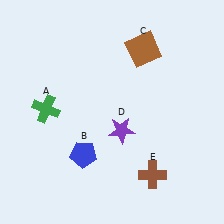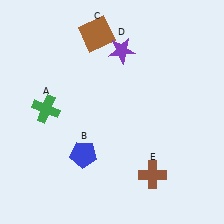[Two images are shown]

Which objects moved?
The objects that moved are: the brown square (C), the purple star (D).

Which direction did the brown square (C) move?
The brown square (C) moved left.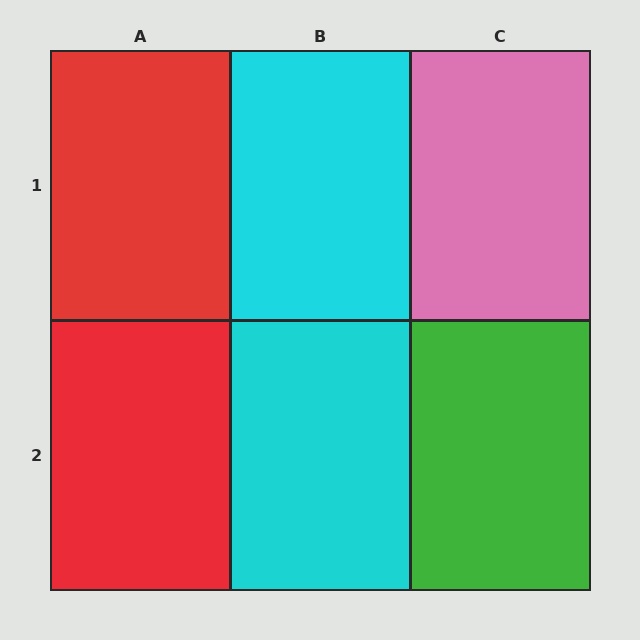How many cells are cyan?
2 cells are cyan.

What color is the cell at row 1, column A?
Red.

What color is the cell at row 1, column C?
Pink.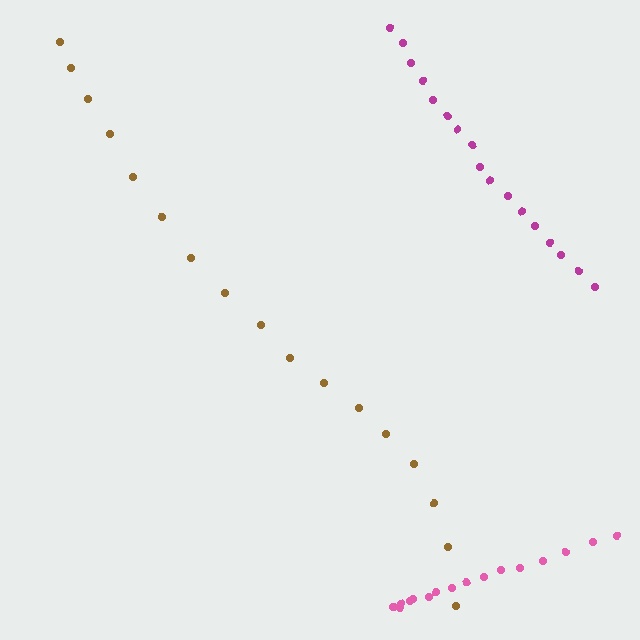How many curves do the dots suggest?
There are 3 distinct paths.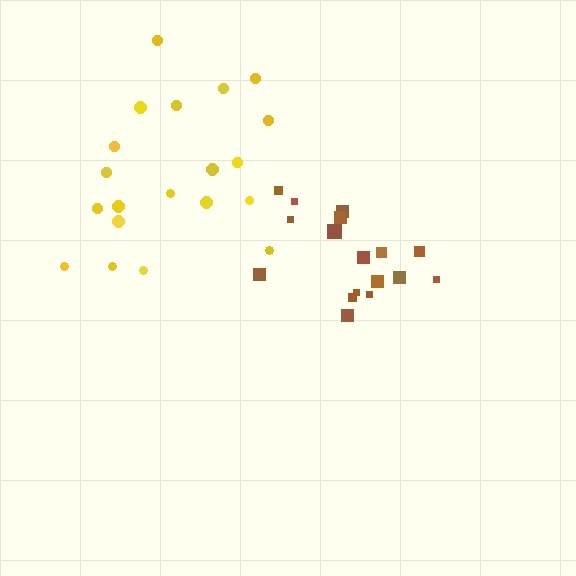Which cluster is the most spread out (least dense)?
Yellow.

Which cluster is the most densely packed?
Brown.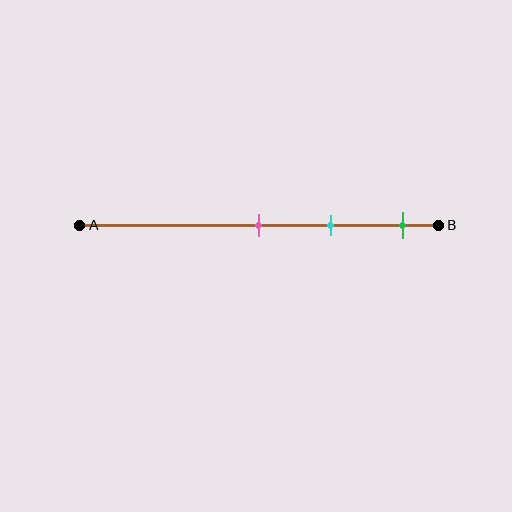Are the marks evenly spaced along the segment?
Yes, the marks are approximately evenly spaced.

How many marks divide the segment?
There are 3 marks dividing the segment.